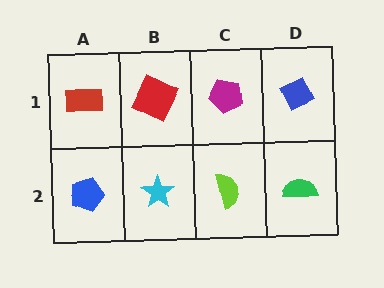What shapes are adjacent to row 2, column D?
A blue diamond (row 1, column D), a lime semicircle (row 2, column C).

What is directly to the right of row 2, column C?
A green semicircle.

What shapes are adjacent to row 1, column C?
A lime semicircle (row 2, column C), a red square (row 1, column B), a blue diamond (row 1, column D).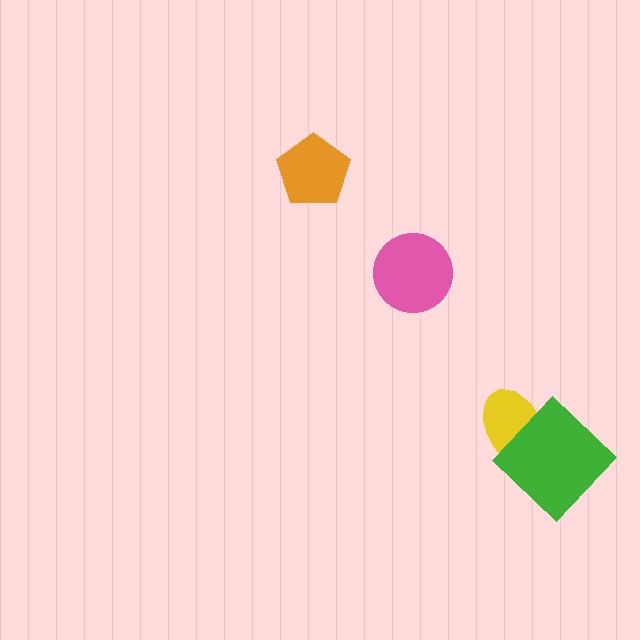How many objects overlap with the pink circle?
0 objects overlap with the pink circle.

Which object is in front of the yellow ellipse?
The green diamond is in front of the yellow ellipse.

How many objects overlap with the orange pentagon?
0 objects overlap with the orange pentagon.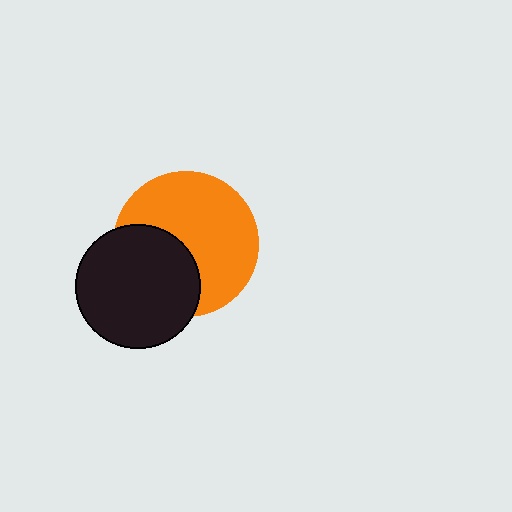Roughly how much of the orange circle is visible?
About half of it is visible (roughly 64%).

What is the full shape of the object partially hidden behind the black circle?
The partially hidden object is an orange circle.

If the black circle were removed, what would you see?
You would see the complete orange circle.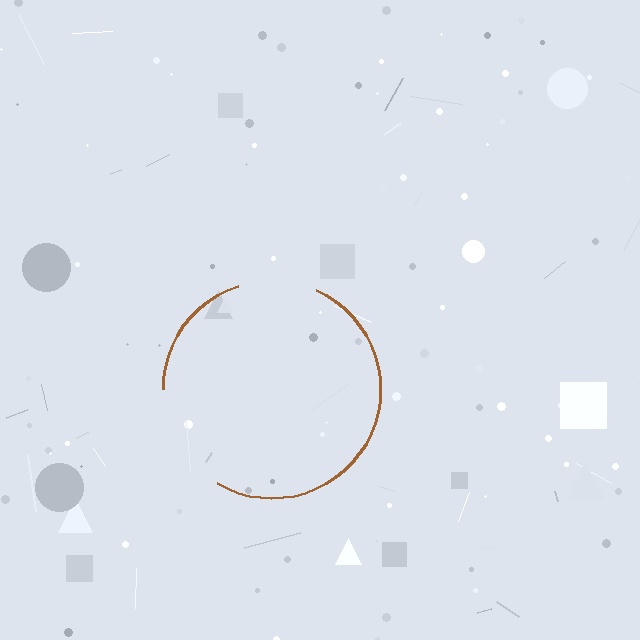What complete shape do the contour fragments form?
The contour fragments form a circle.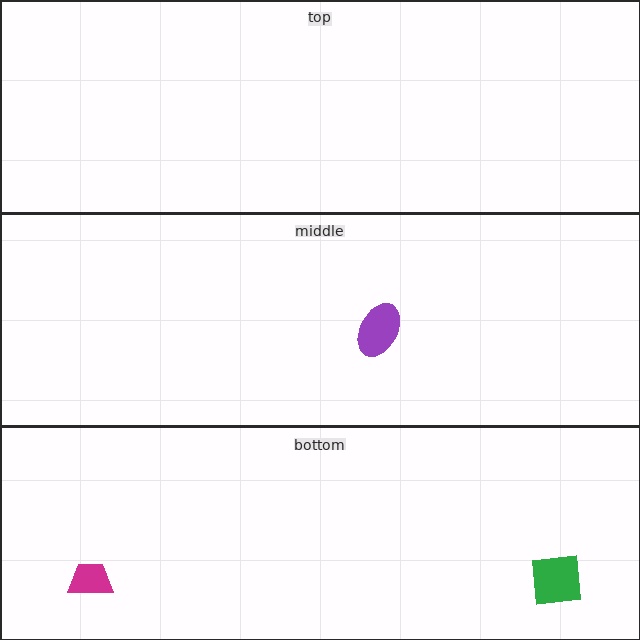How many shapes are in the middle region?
1.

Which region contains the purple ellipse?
The middle region.